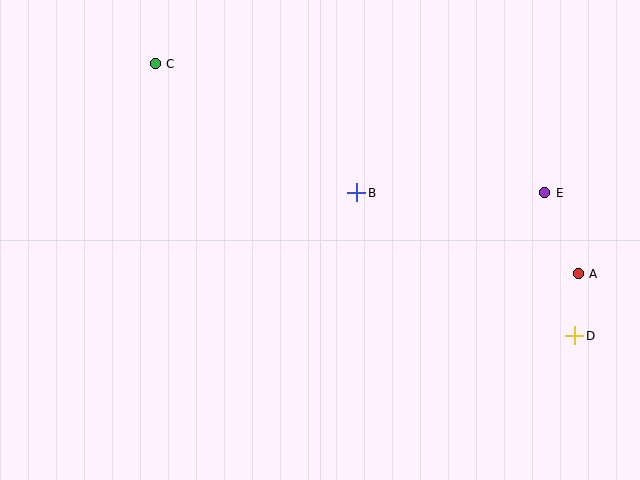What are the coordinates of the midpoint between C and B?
The midpoint between C and B is at (256, 128).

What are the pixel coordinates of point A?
Point A is at (578, 274).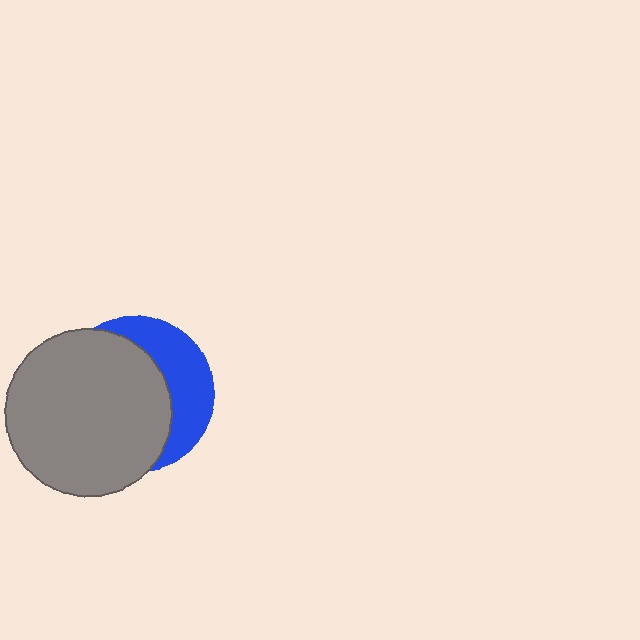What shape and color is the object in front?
The object in front is a gray circle.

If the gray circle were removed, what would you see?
You would see the complete blue circle.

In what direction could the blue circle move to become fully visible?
The blue circle could move right. That would shift it out from behind the gray circle entirely.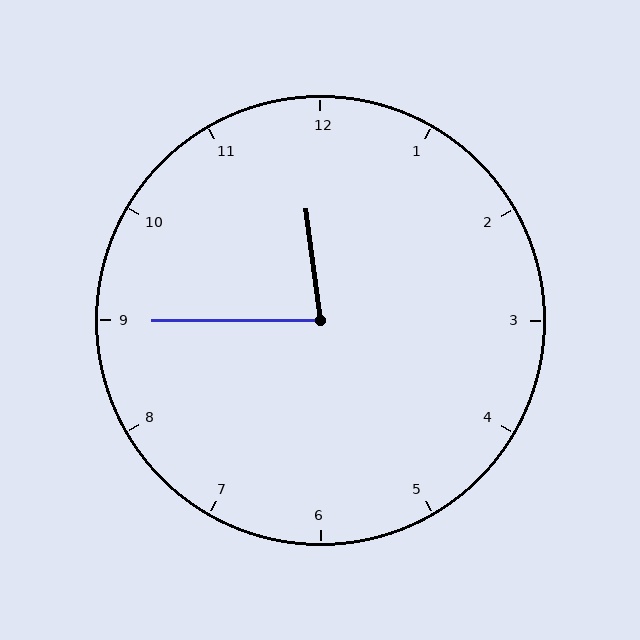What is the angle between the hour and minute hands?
Approximately 82 degrees.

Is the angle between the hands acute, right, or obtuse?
It is acute.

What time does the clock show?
11:45.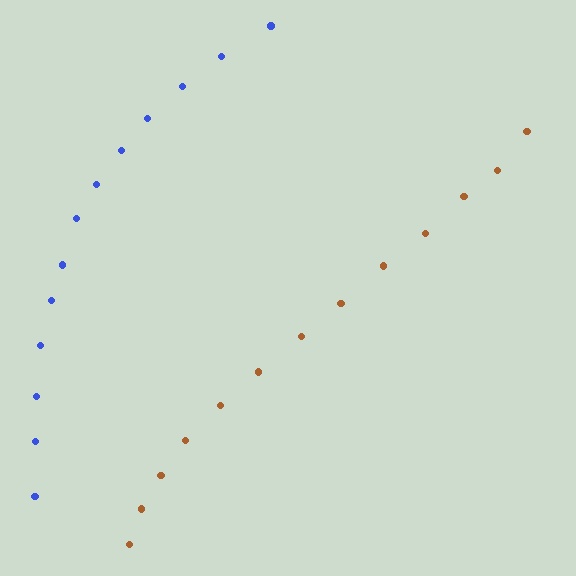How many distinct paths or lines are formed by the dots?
There are 2 distinct paths.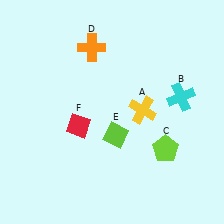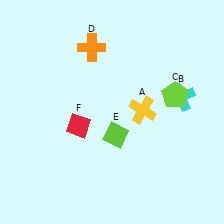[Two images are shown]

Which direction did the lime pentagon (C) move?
The lime pentagon (C) moved up.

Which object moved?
The lime pentagon (C) moved up.